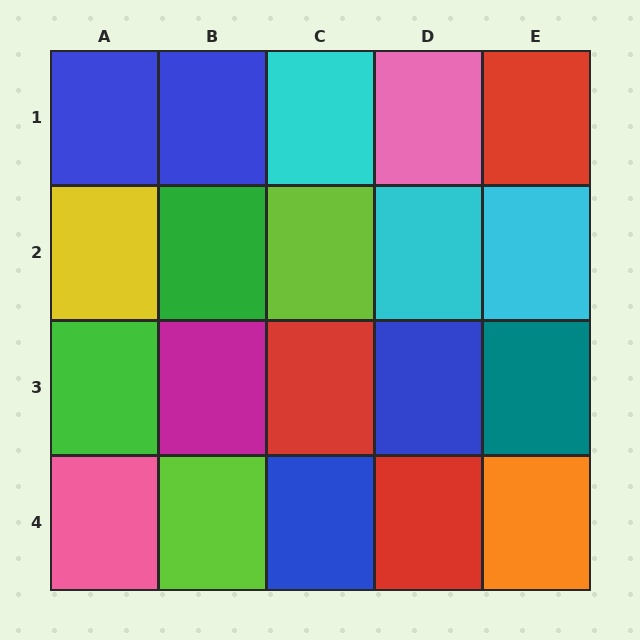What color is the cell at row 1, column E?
Red.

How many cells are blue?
4 cells are blue.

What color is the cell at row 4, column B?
Lime.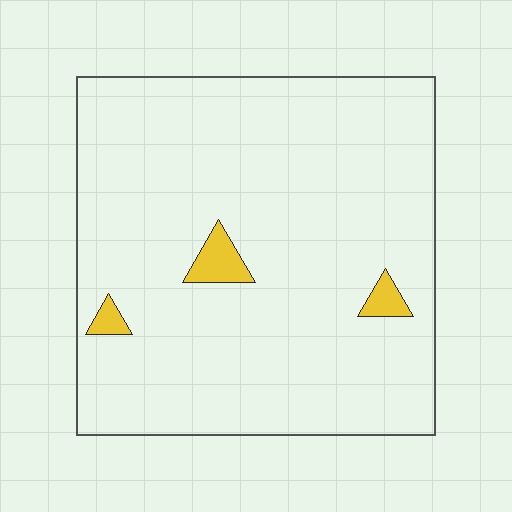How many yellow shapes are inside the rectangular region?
3.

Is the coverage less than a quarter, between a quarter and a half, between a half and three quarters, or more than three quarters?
Less than a quarter.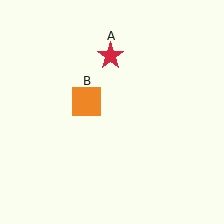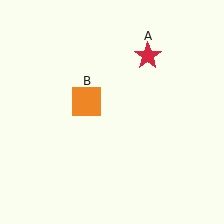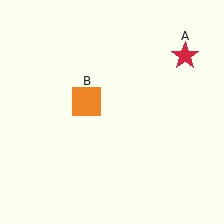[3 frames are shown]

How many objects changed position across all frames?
1 object changed position: red star (object A).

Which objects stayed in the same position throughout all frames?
Orange square (object B) remained stationary.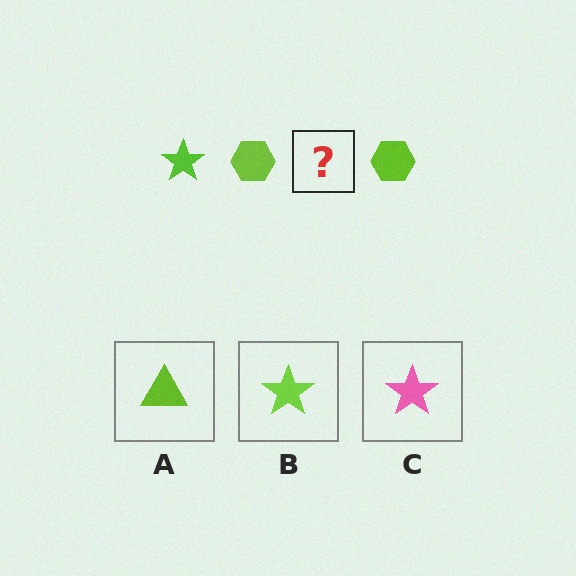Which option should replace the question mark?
Option B.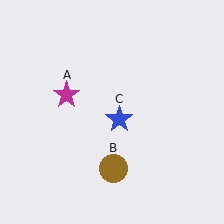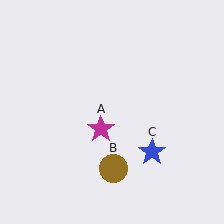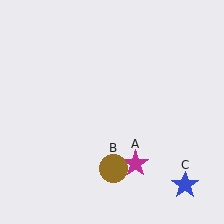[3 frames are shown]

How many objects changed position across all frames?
2 objects changed position: magenta star (object A), blue star (object C).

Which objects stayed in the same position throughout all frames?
Brown circle (object B) remained stationary.